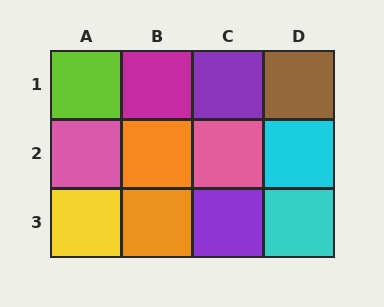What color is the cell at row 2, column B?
Orange.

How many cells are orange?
2 cells are orange.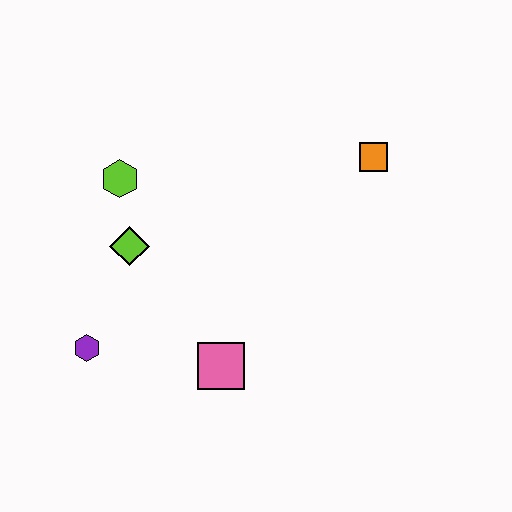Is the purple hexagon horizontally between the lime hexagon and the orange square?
No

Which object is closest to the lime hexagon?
The lime diamond is closest to the lime hexagon.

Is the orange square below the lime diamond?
No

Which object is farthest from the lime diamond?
The orange square is farthest from the lime diamond.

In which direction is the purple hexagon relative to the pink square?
The purple hexagon is to the left of the pink square.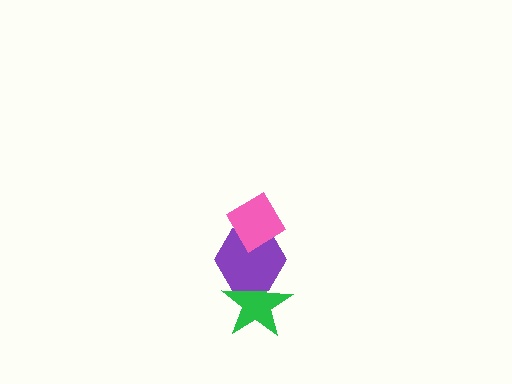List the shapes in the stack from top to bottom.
From top to bottom: the pink diamond, the purple hexagon, the green star.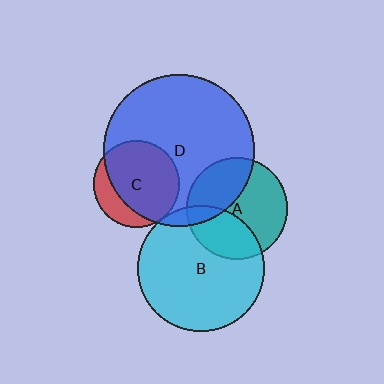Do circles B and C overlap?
Yes.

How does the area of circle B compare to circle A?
Approximately 1.5 times.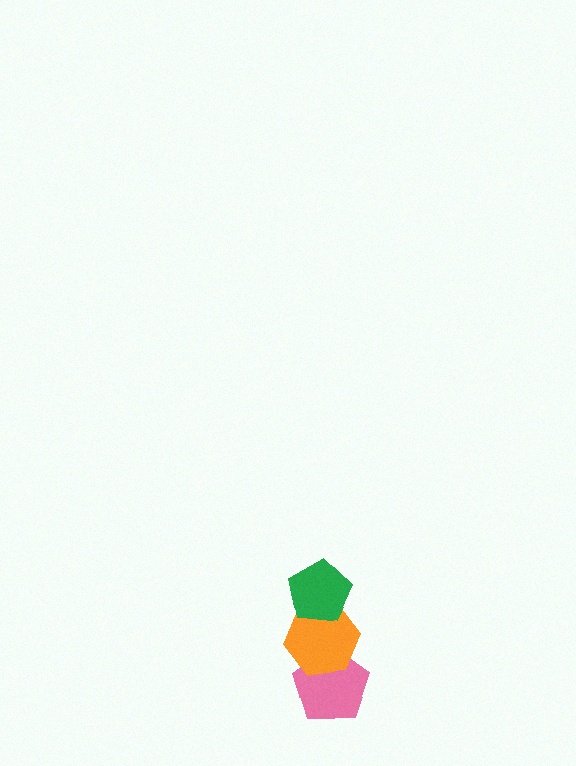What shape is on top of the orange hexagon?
The green pentagon is on top of the orange hexagon.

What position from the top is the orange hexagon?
The orange hexagon is 2nd from the top.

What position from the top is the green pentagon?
The green pentagon is 1st from the top.